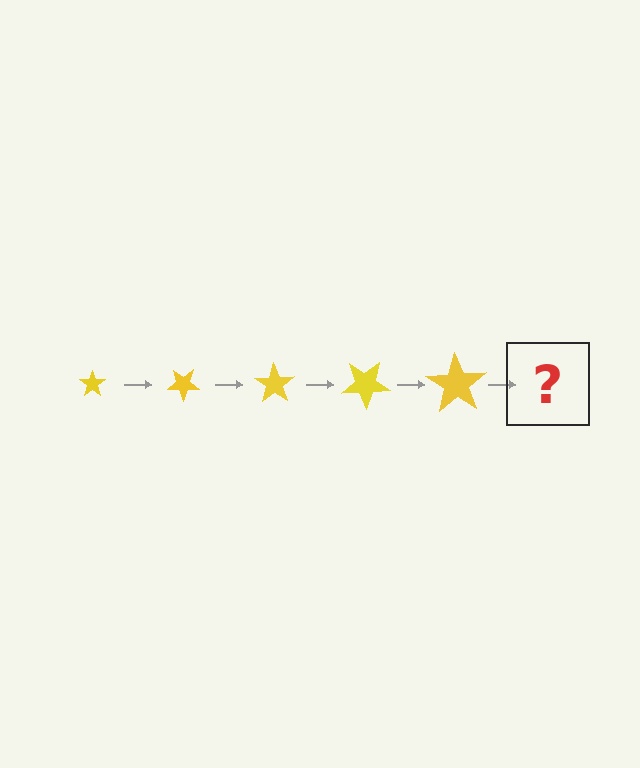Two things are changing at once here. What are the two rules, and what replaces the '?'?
The two rules are that the star grows larger each step and it rotates 35 degrees each step. The '?' should be a star, larger than the previous one and rotated 175 degrees from the start.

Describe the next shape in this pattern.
It should be a star, larger than the previous one and rotated 175 degrees from the start.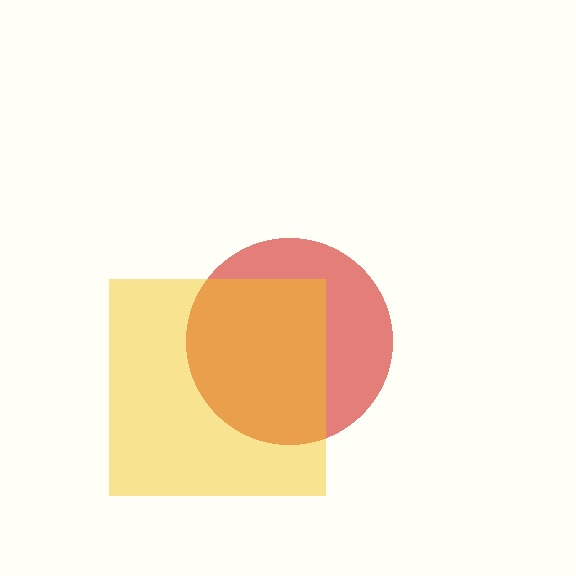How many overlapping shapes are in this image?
There are 2 overlapping shapes in the image.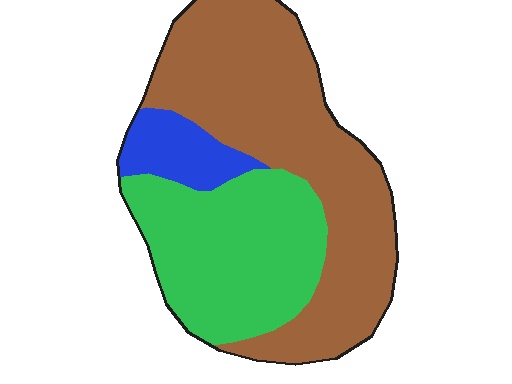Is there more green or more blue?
Green.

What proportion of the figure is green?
Green takes up about three eighths (3/8) of the figure.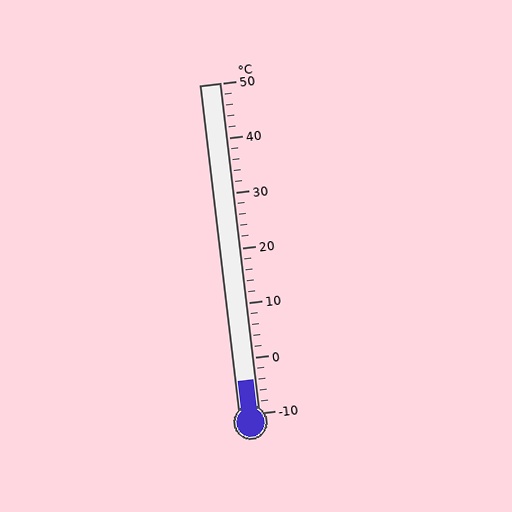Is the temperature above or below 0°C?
The temperature is below 0°C.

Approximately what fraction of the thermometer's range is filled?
The thermometer is filled to approximately 10% of its range.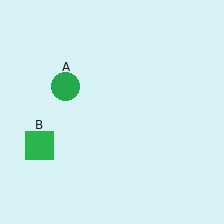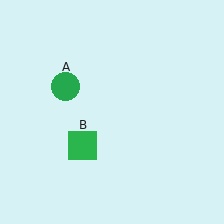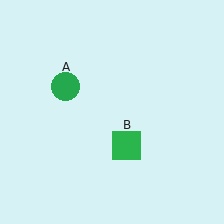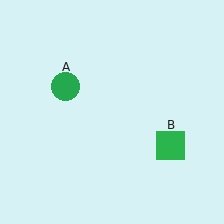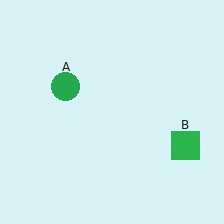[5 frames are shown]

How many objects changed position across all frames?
1 object changed position: green square (object B).